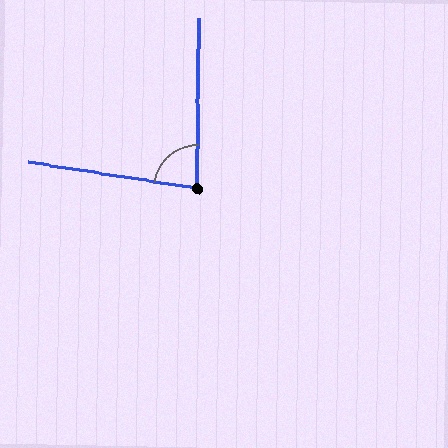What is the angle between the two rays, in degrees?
Approximately 82 degrees.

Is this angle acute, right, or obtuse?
It is acute.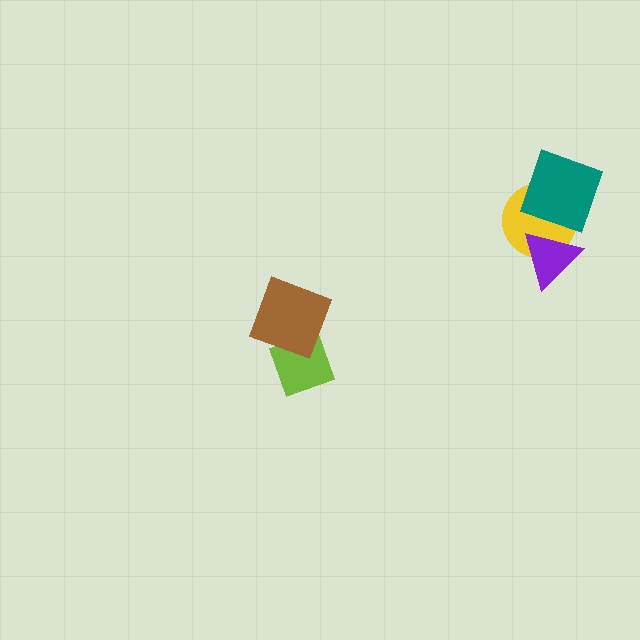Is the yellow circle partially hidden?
Yes, it is partially covered by another shape.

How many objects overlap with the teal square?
1 object overlaps with the teal square.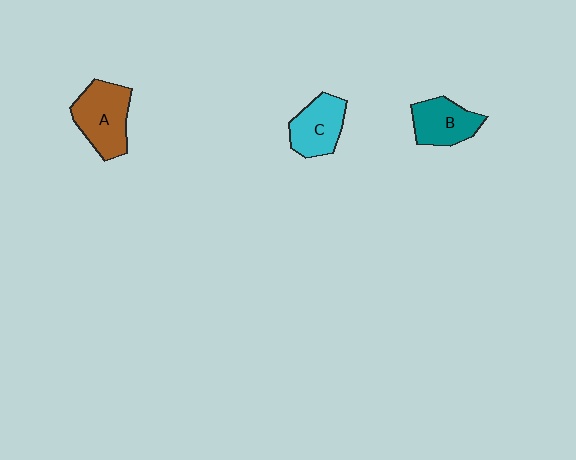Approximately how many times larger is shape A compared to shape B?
Approximately 1.3 times.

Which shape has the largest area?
Shape A (brown).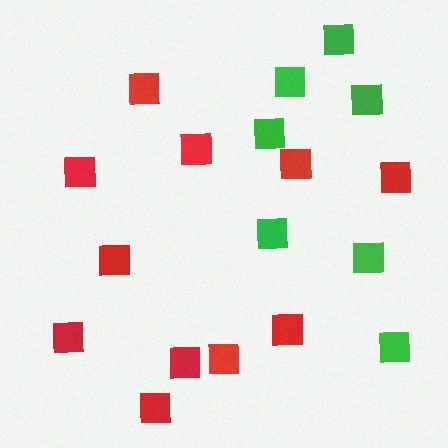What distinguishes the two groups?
There are 2 groups: one group of red squares (11) and one group of green squares (7).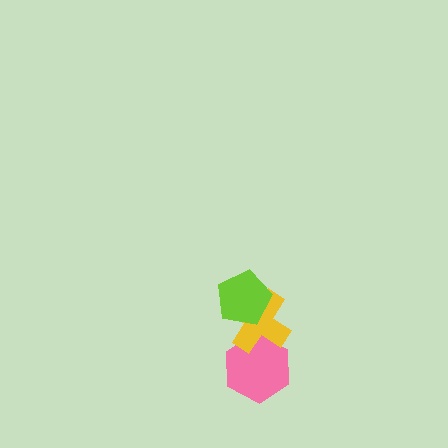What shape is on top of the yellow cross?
The lime pentagon is on top of the yellow cross.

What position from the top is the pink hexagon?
The pink hexagon is 3rd from the top.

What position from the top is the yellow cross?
The yellow cross is 2nd from the top.